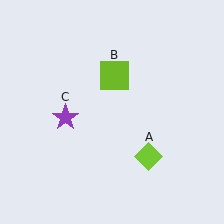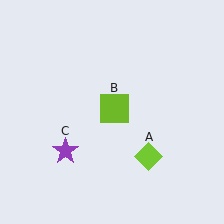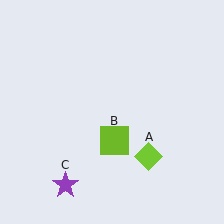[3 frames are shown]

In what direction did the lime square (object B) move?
The lime square (object B) moved down.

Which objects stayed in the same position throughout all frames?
Lime diamond (object A) remained stationary.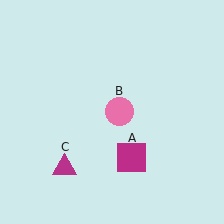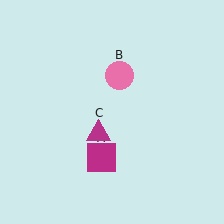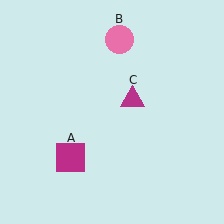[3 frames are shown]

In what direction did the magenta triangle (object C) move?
The magenta triangle (object C) moved up and to the right.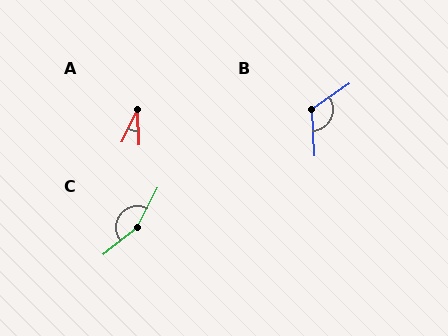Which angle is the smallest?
A, at approximately 28 degrees.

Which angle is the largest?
C, at approximately 156 degrees.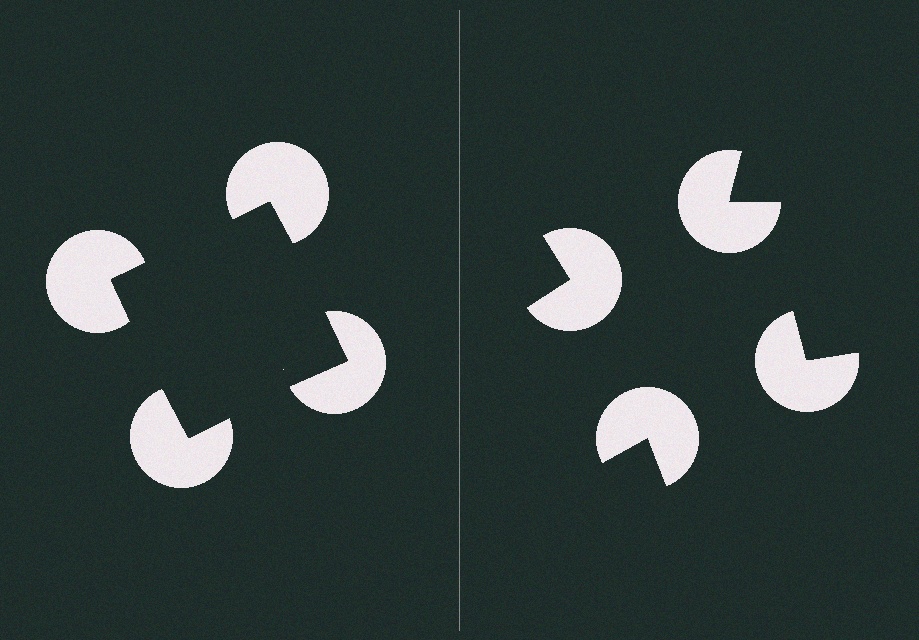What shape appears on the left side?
An illusory square.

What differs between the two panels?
The pac-man discs are positioned identically on both sides; only the wedge orientations differ. On the left they align to a square; on the right they are misaligned.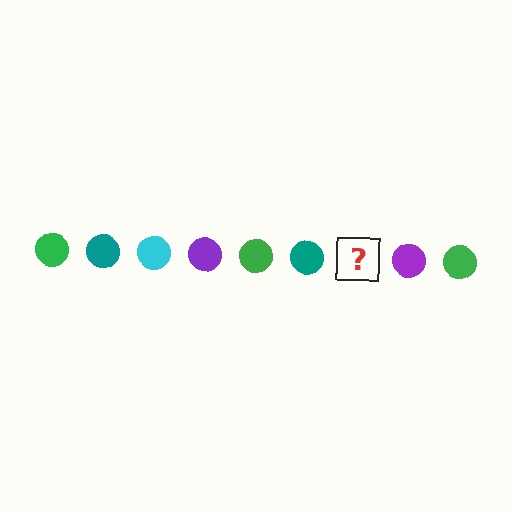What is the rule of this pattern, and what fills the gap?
The rule is that the pattern cycles through green, teal, cyan, purple circles. The gap should be filled with a cyan circle.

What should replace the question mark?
The question mark should be replaced with a cyan circle.